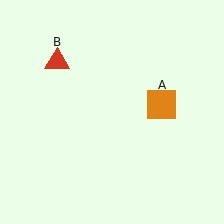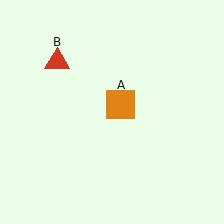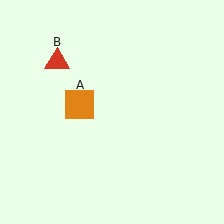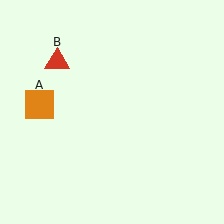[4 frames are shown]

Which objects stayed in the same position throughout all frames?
Red triangle (object B) remained stationary.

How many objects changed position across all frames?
1 object changed position: orange square (object A).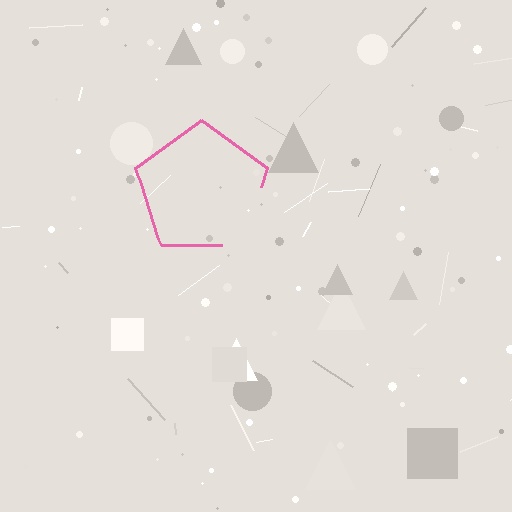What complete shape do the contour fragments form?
The contour fragments form a pentagon.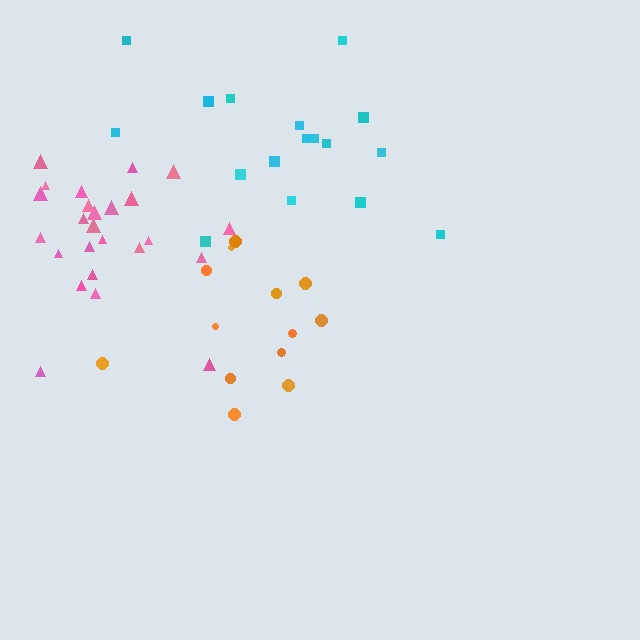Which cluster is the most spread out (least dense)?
Orange.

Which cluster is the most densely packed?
Pink.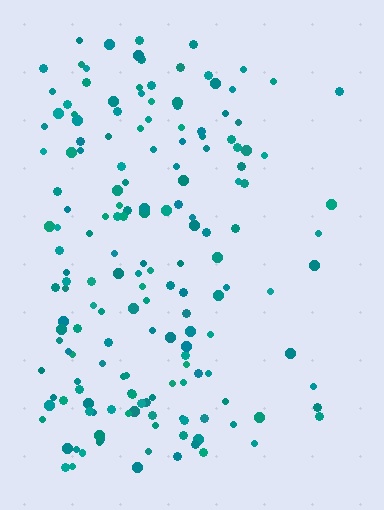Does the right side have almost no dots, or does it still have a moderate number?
Still a moderate number, just noticeably fewer than the left.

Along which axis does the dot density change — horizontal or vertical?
Horizontal.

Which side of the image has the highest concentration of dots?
The left.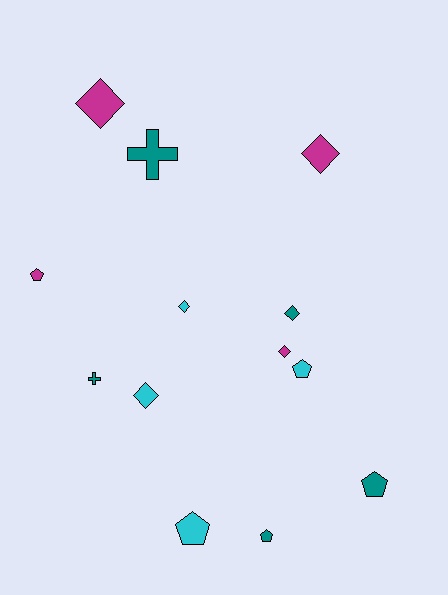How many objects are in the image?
There are 13 objects.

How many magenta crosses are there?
There are no magenta crosses.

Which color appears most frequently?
Teal, with 5 objects.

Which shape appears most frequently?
Diamond, with 6 objects.